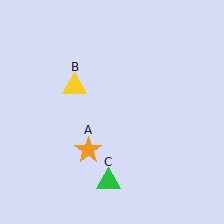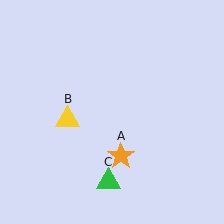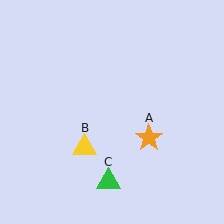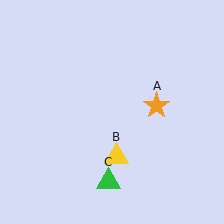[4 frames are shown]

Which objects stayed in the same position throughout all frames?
Green triangle (object C) remained stationary.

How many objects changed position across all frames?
2 objects changed position: orange star (object A), yellow triangle (object B).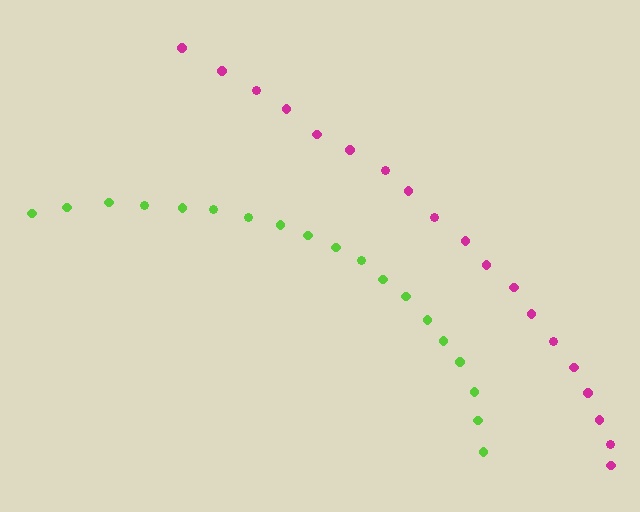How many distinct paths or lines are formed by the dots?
There are 2 distinct paths.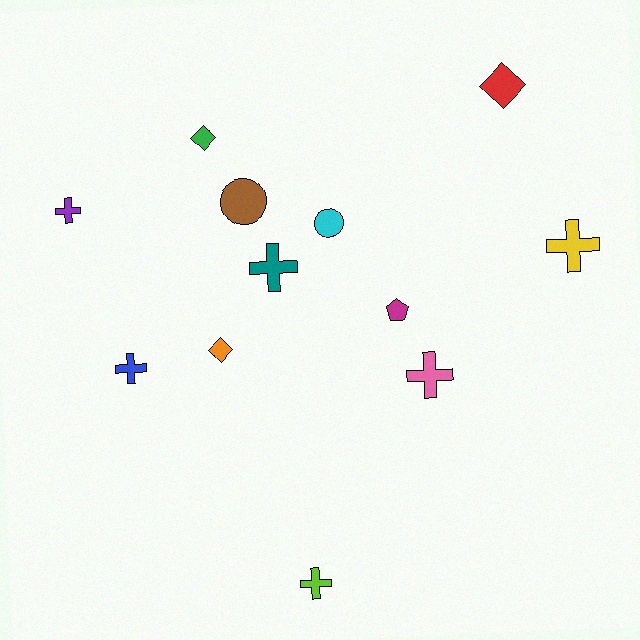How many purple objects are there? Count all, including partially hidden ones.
There is 1 purple object.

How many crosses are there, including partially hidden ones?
There are 6 crosses.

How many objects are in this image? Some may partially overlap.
There are 12 objects.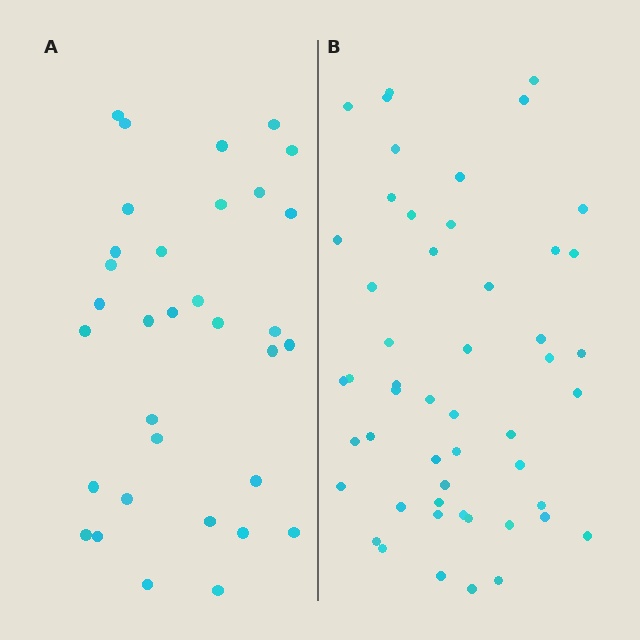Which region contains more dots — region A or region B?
Region B (the right region) has more dots.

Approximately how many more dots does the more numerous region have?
Region B has approximately 20 more dots than region A.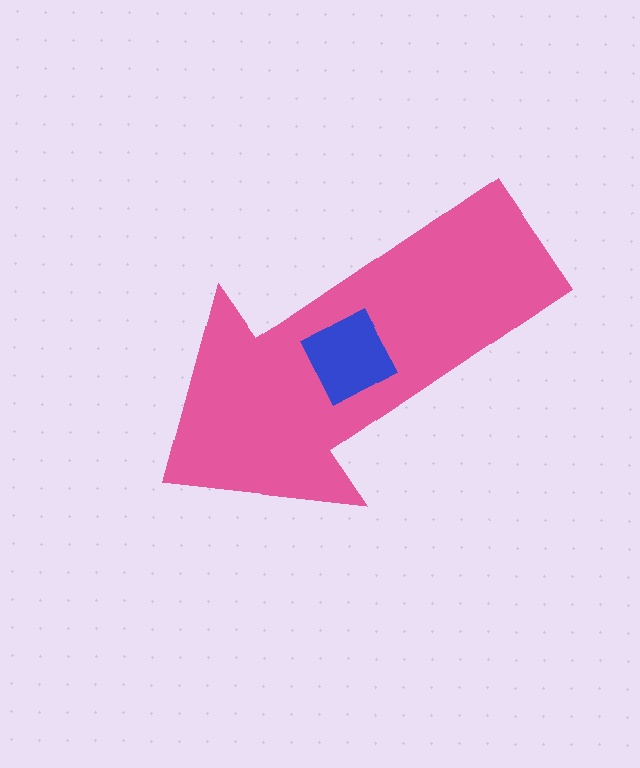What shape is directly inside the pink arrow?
The blue diamond.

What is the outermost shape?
The pink arrow.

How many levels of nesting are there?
2.